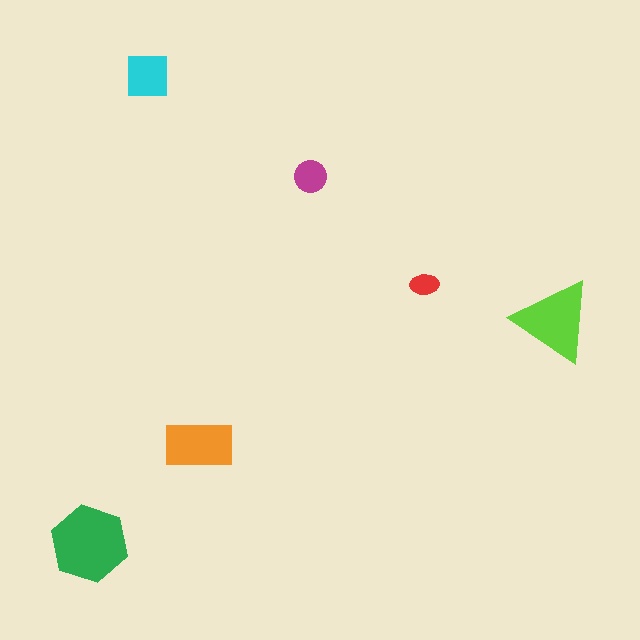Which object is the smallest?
The red ellipse.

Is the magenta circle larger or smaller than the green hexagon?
Smaller.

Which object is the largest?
The green hexagon.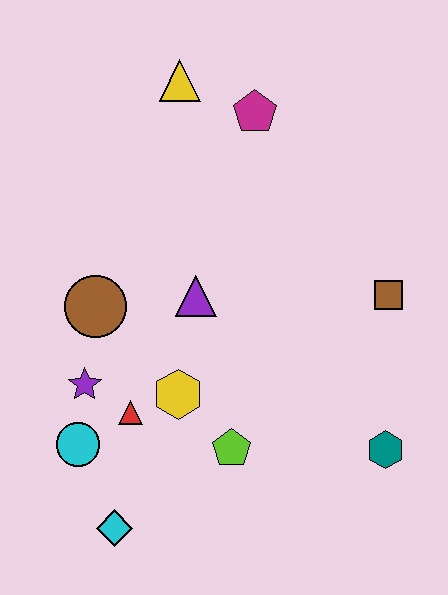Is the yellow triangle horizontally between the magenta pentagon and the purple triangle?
No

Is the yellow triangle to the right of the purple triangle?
No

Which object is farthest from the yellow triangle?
The cyan diamond is farthest from the yellow triangle.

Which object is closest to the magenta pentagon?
The yellow triangle is closest to the magenta pentagon.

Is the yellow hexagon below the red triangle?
No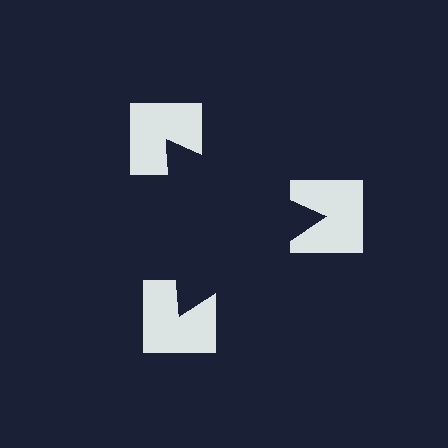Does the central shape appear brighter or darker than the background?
It typically appears slightly darker than the background, even though no actual brightness change is drawn.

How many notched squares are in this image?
There are 3 — one at each vertex of the illusory triangle.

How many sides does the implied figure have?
3 sides.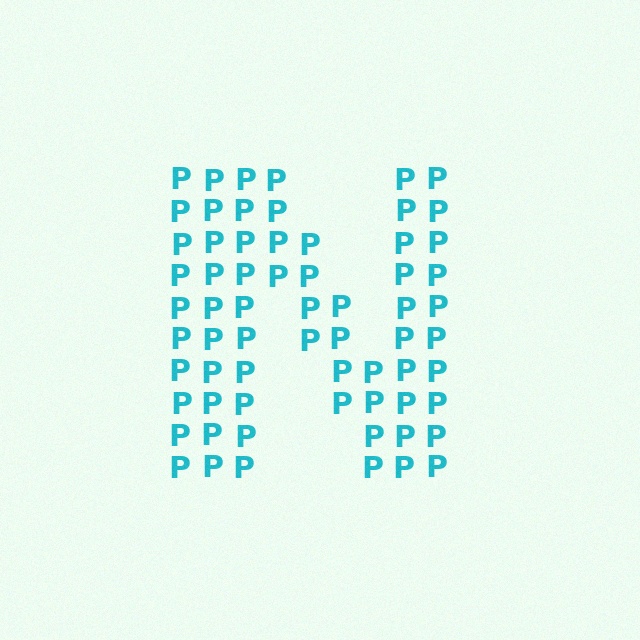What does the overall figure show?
The overall figure shows the letter N.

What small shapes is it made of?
It is made of small letter P's.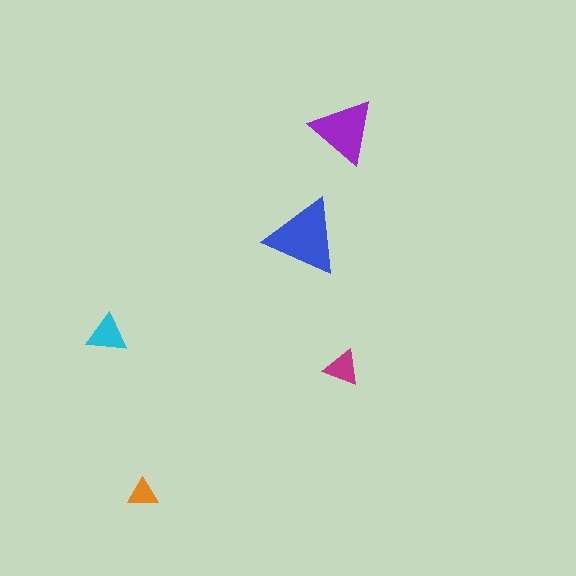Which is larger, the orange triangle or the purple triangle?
The purple one.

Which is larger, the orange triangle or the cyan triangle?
The cyan one.